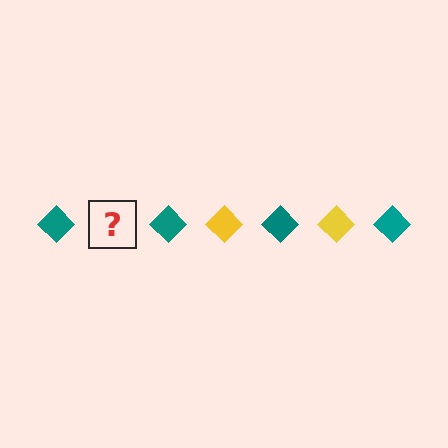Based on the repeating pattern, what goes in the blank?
The blank should be a yellow diamond.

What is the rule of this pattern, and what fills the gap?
The rule is that the pattern cycles through teal, yellow diamonds. The gap should be filled with a yellow diamond.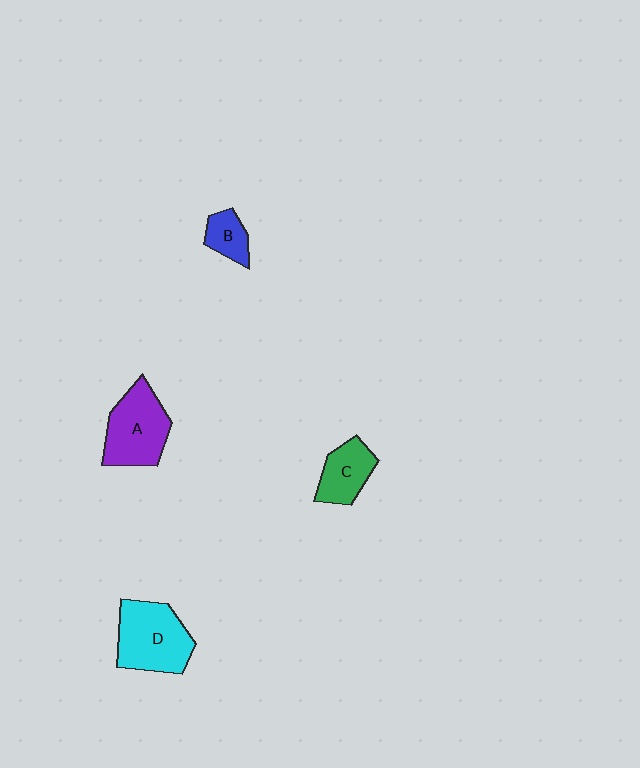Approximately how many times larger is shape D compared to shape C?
Approximately 1.7 times.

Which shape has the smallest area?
Shape B (blue).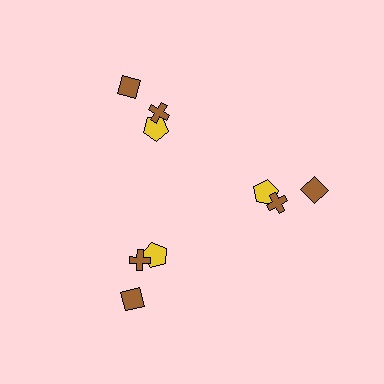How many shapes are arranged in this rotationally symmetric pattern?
There are 9 shapes, arranged in 3 groups of 3.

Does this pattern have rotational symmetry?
Yes, this pattern has 3-fold rotational symmetry. It looks the same after rotating 120 degrees around the center.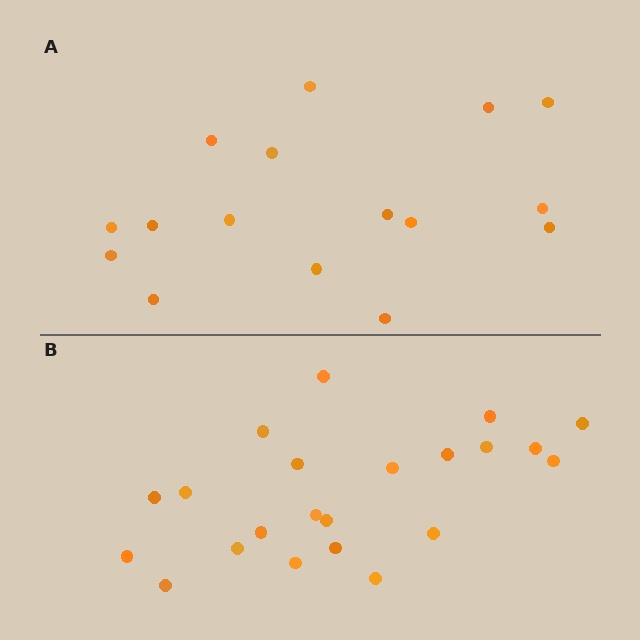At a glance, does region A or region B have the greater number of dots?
Region B (the bottom region) has more dots.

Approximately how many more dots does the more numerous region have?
Region B has about 6 more dots than region A.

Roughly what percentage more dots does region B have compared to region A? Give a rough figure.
About 40% more.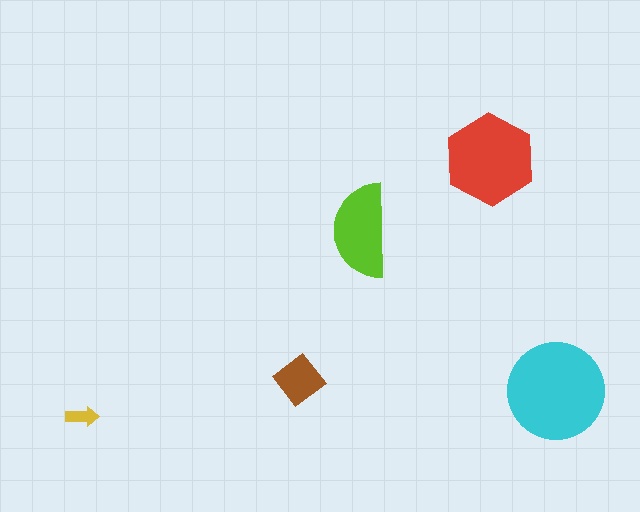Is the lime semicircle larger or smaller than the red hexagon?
Smaller.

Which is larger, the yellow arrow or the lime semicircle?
The lime semicircle.